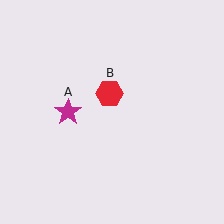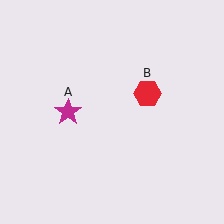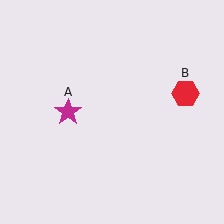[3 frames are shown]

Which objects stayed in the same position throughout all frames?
Magenta star (object A) remained stationary.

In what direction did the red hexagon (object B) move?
The red hexagon (object B) moved right.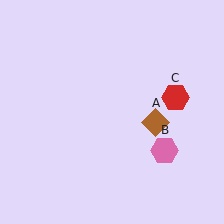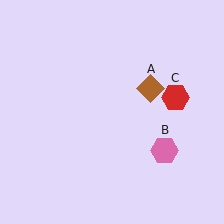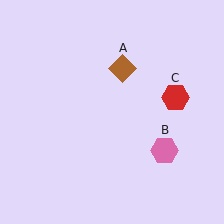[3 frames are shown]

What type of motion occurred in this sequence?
The brown diamond (object A) rotated counterclockwise around the center of the scene.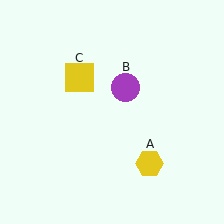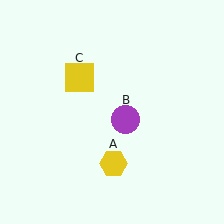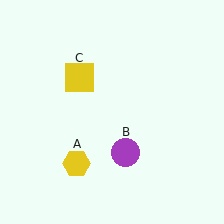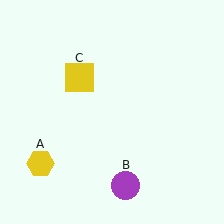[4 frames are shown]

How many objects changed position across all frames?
2 objects changed position: yellow hexagon (object A), purple circle (object B).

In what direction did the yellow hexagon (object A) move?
The yellow hexagon (object A) moved left.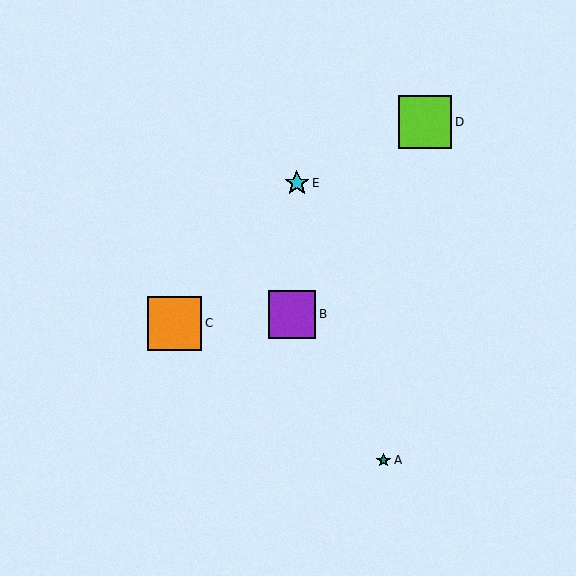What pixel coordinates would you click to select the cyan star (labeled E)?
Click at (297, 183) to select the cyan star E.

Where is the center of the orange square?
The center of the orange square is at (175, 323).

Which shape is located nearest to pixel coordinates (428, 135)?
The lime square (labeled D) at (425, 122) is nearest to that location.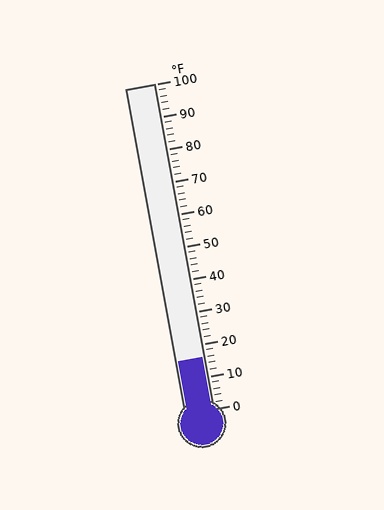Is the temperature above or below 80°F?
The temperature is below 80°F.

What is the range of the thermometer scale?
The thermometer scale ranges from 0°F to 100°F.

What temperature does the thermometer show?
The thermometer shows approximately 16°F.